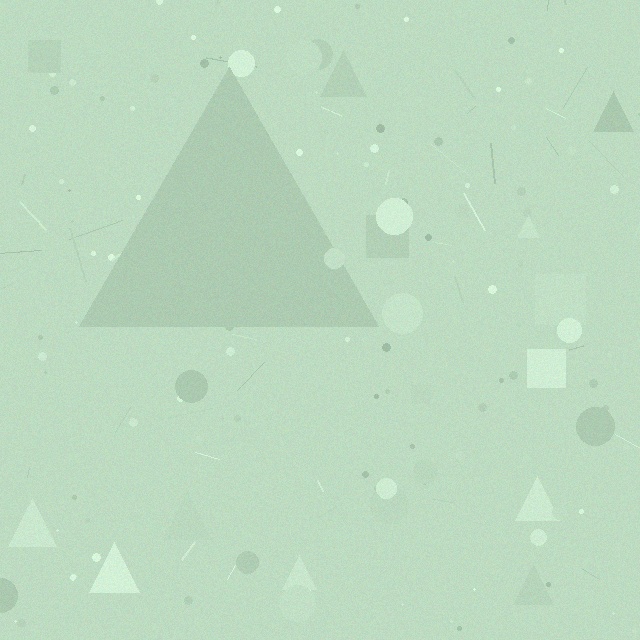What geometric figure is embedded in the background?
A triangle is embedded in the background.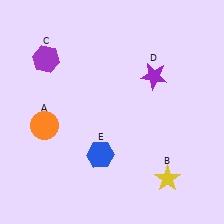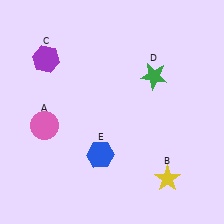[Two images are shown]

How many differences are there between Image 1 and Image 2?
There are 2 differences between the two images.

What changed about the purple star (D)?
In Image 1, D is purple. In Image 2, it changed to green.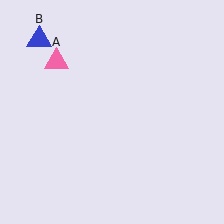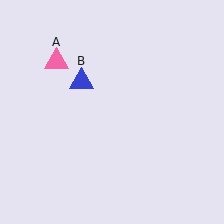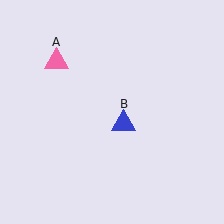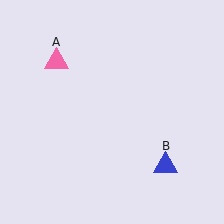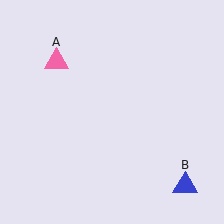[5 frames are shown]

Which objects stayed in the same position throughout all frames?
Pink triangle (object A) remained stationary.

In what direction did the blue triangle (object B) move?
The blue triangle (object B) moved down and to the right.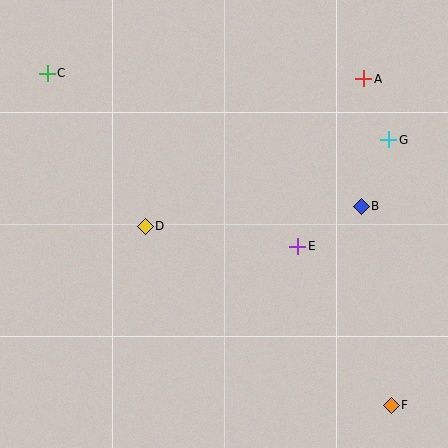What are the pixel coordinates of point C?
Point C is at (47, 73).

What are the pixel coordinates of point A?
Point A is at (364, 79).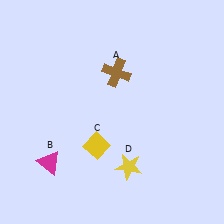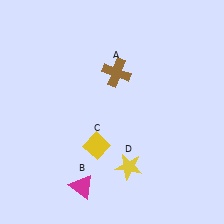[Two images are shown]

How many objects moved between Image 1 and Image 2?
1 object moved between the two images.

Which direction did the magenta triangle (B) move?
The magenta triangle (B) moved right.